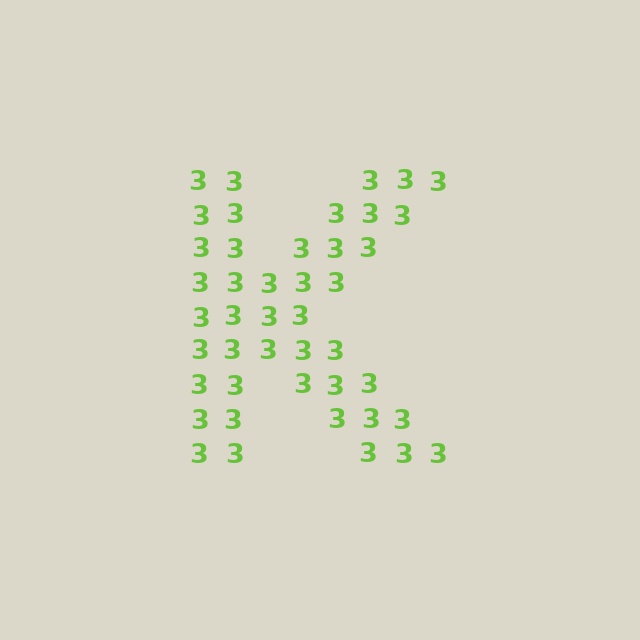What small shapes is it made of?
It is made of small digit 3's.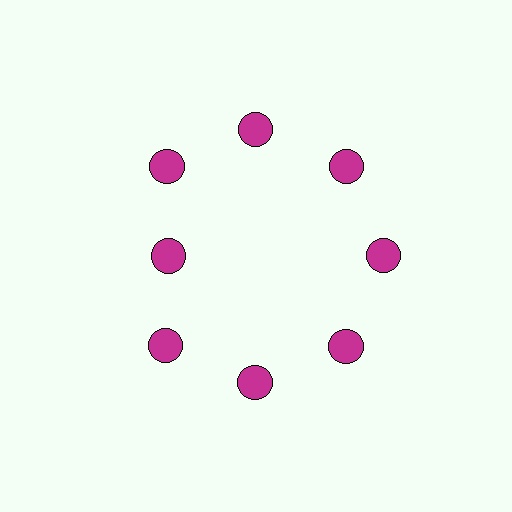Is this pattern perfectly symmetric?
No. The 8 magenta circles are arranged in a ring, but one element near the 9 o'clock position is pulled inward toward the center, breaking the 8-fold rotational symmetry.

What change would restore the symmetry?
The symmetry would be restored by moving it outward, back onto the ring so that all 8 circles sit at equal angles and equal distance from the center.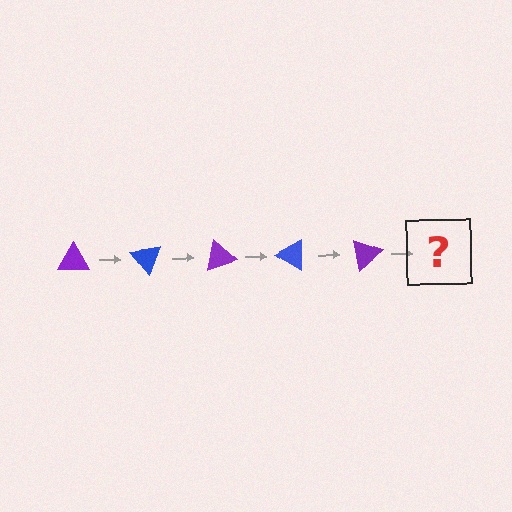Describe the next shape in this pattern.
It should be a blue triangle, rotated 250 degrees from the start.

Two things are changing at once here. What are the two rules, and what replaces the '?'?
The two rules are that it rotates 50 degrees each step and the color cycles through purple and blue. The '?' should be a blue triangle, rotated 250 degrees from the start.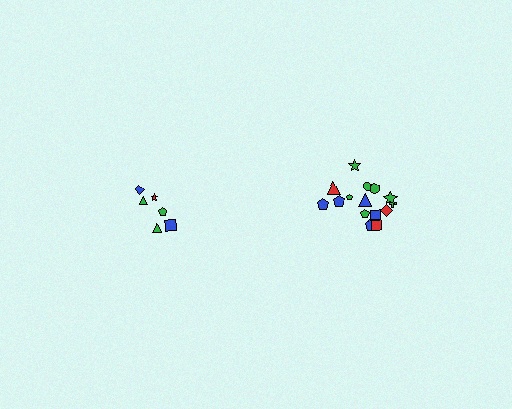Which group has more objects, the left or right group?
The right group.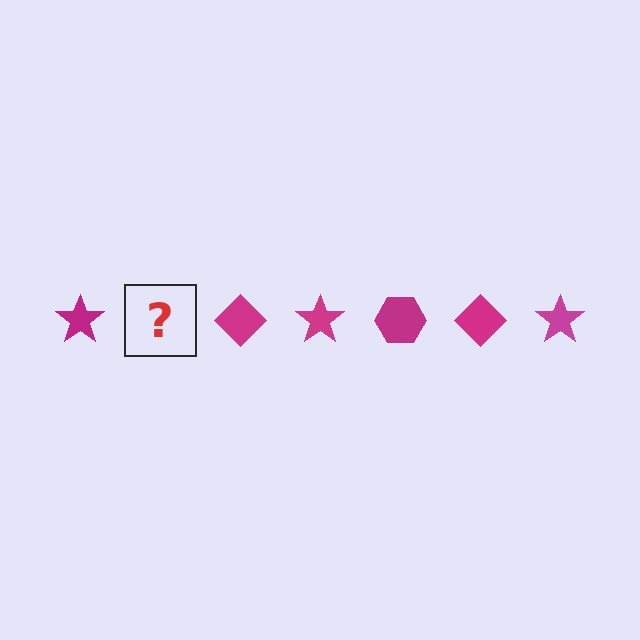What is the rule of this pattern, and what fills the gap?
The rule is that the pattern cycles through star, hexagon, diamond shapes in magenta. The gap should be filled with a magenta hexagon.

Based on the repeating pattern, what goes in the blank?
The blank should be a magenta hexagon.